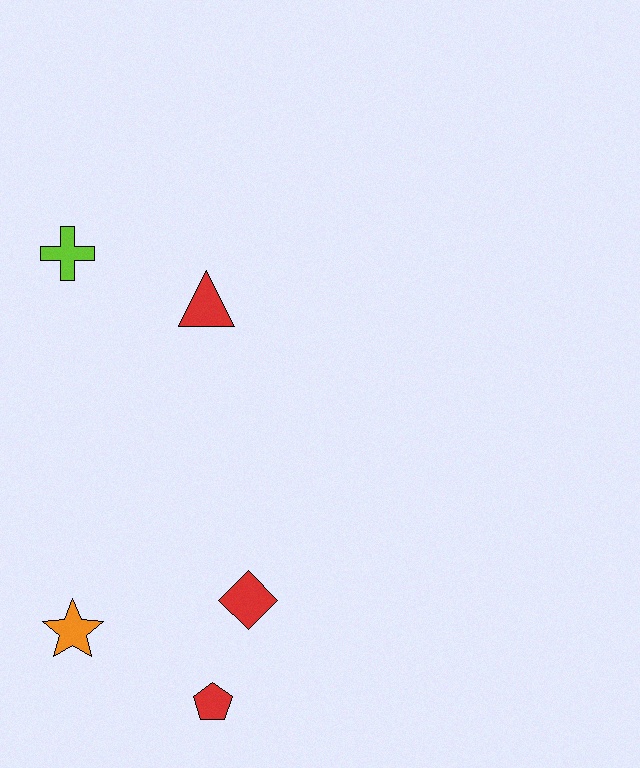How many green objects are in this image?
There are no green objects.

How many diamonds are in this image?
There is 1 diamond.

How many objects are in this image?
There are 5 objects.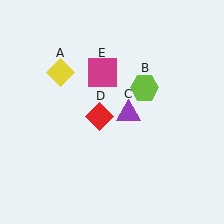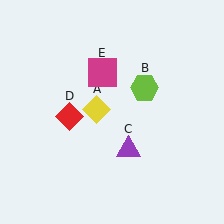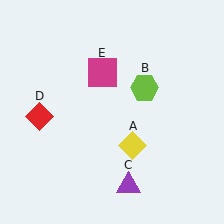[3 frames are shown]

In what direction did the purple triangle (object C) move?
The purple triangle (object C) moved down.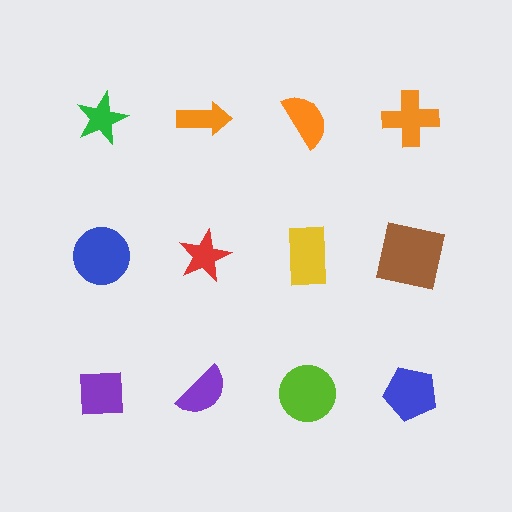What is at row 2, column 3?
A yellow rectangle.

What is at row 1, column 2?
An orange arrow.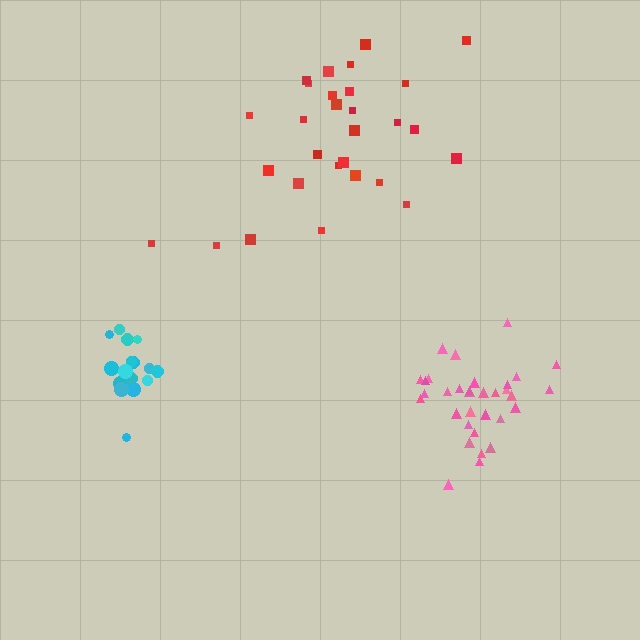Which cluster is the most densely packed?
Cyan.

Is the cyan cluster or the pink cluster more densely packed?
Cyan.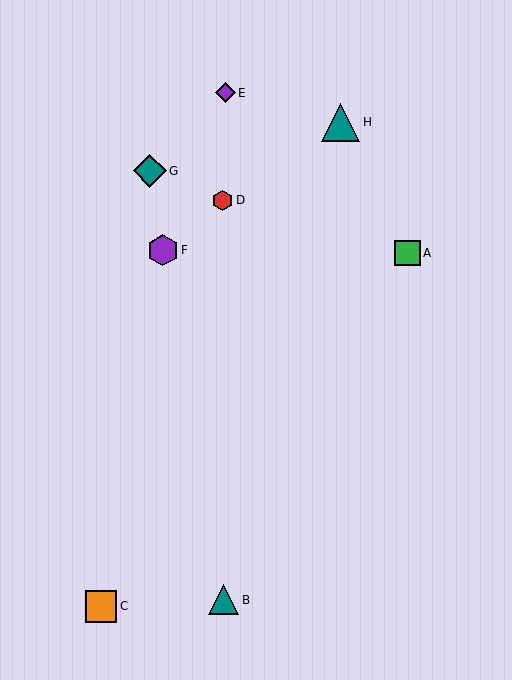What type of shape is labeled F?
Shape F is a purple hexagon.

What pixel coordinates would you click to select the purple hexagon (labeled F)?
Click at (163, 250) to select the purple hexagon F.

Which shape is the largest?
The teal triangle (labeled H) is the largest.